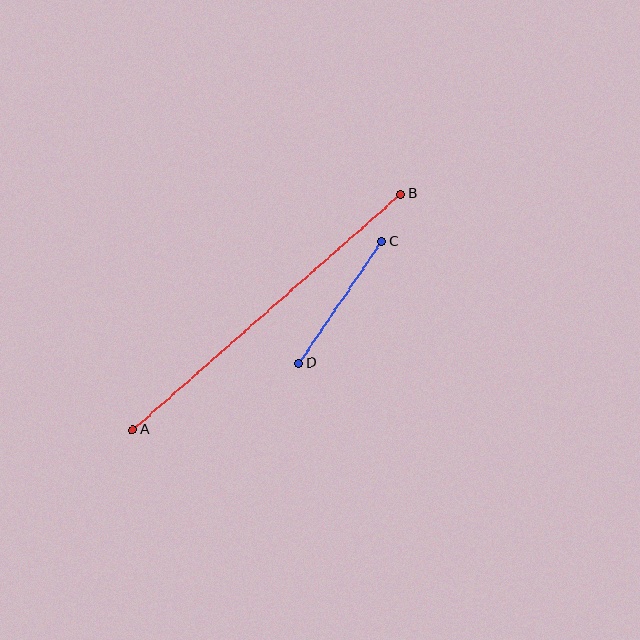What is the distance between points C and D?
The distance is approximately 147 pixels.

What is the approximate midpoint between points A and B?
The midpoint is at approximately (267, 312) pixels.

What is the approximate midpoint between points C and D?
The midpoint is at approximately (340, 302) pixels.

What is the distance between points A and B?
The distance is approximately 357 pixels.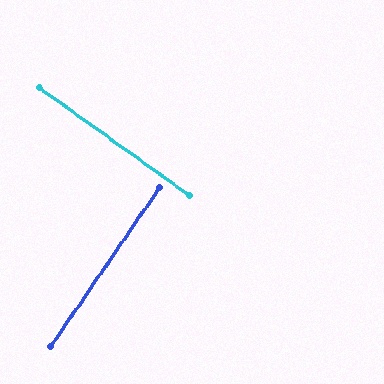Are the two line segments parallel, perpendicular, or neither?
Perpendicular — they meet at approximately 89°.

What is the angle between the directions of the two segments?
Approximately 89 degrees.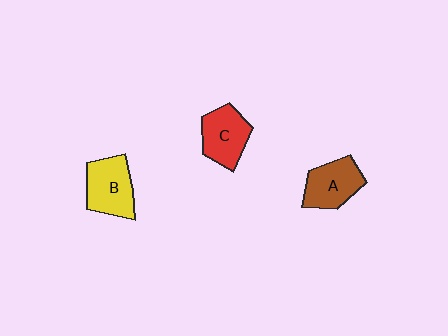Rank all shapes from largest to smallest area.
From largest to smallest: B (yellow), A (brown), C (red).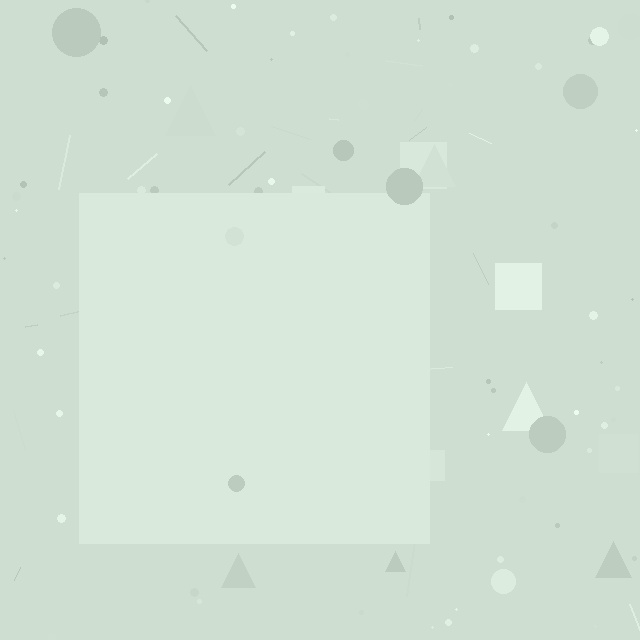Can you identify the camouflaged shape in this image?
The camouflaged shape is a square.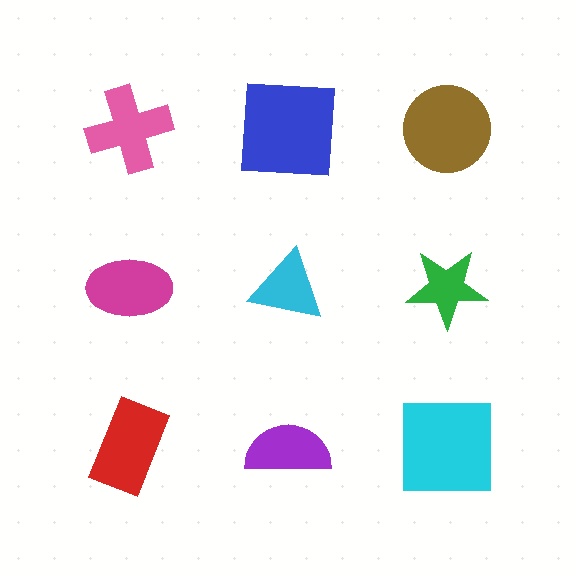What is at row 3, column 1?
A red rectangle.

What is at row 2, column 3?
A green star.